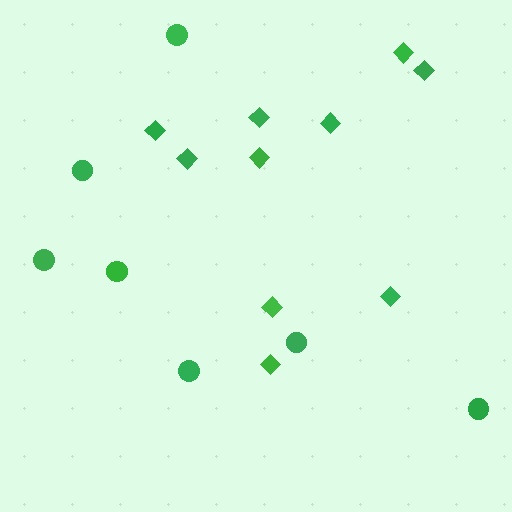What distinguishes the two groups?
There are 2 groups: one group of diamonds (10) and one group of circles (7).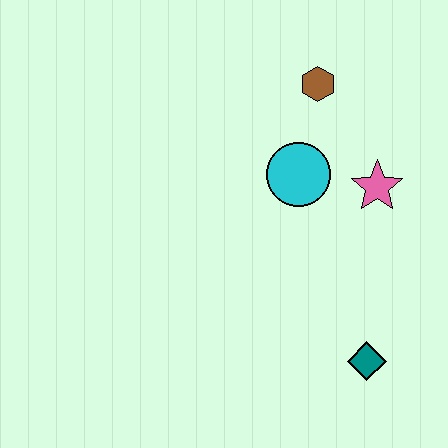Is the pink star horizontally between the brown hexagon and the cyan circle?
No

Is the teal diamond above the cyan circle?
No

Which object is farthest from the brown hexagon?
The teal diamond is farthest from the brown hexagon.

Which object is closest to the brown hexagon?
The cyan circle is closest to the brown hexagon.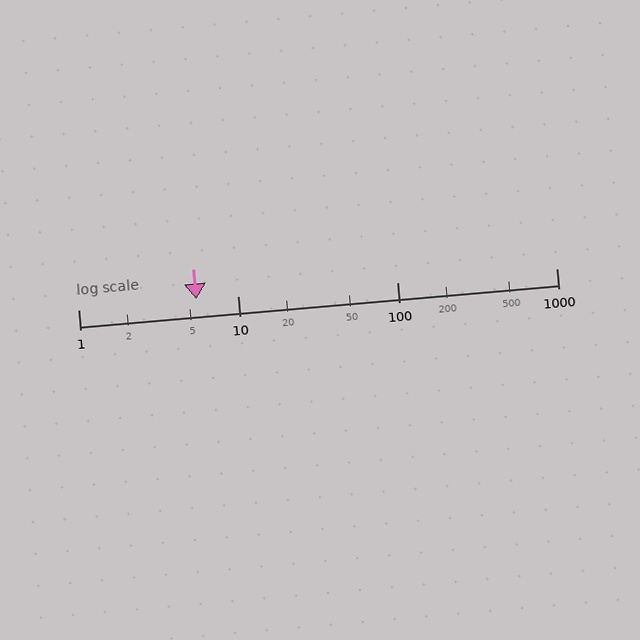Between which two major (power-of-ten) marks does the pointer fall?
The pointer is between 1 and 10.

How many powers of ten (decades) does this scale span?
The scale spans 3 decades, from 1 to 1000.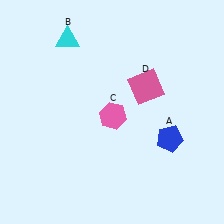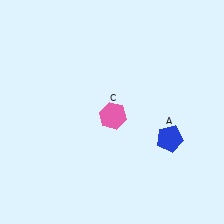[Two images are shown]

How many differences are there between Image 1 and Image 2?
There are 2 differences between the two images.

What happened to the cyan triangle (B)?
The cyan triangle (B) was removed in Image 2. It was in the top-left area of Image 1.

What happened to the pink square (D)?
The pink square (D) was removed in Image 2. It was in the top-right area of Image 1.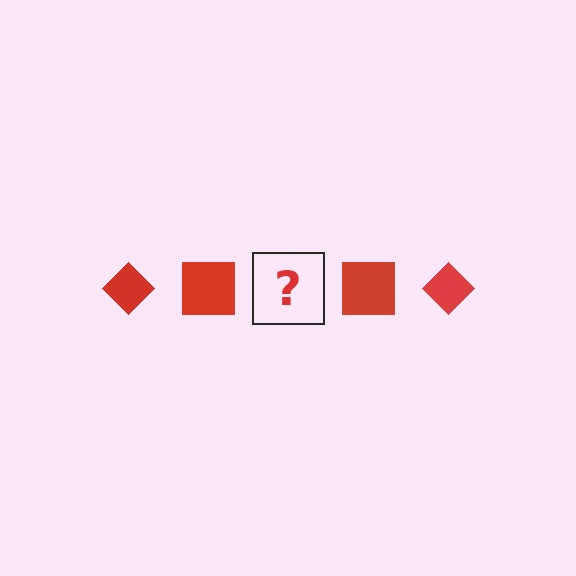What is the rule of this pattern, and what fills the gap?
The rule is that the pattern cycles through diamond, square shapes in red. The gap should be filled with a red diamond.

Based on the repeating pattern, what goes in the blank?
The blank should be a red diamond.